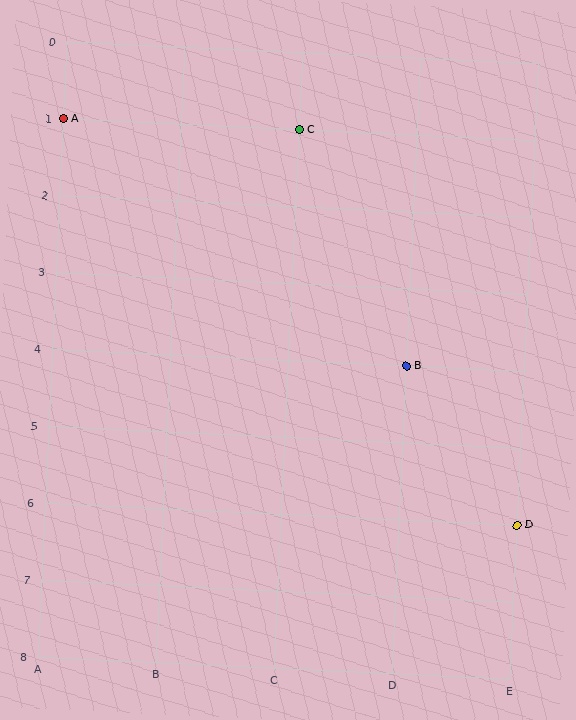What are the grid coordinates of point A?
Point A is at grid coordinates (A, 1).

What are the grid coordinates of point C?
Point C is at grid coordinates (C, 1).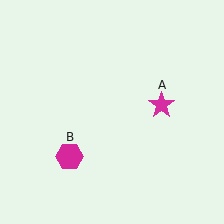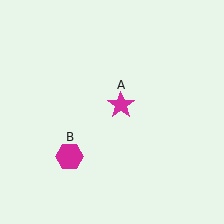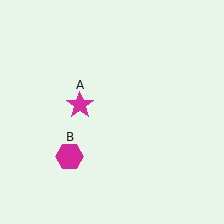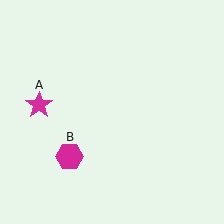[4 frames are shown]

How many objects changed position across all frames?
1 object changed position: magenta star (object A).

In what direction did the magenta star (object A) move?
The magenta star (object A) moved left.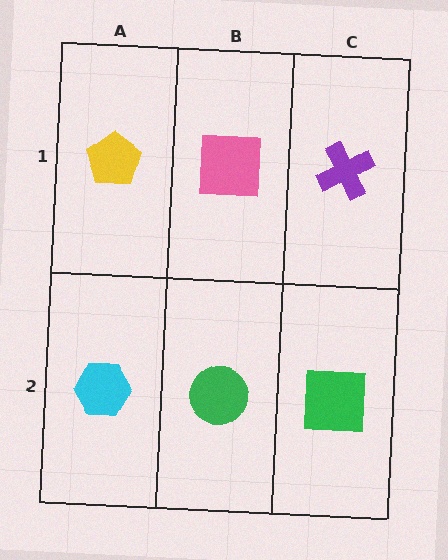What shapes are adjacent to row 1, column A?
A cyan hexagon (row 2, column A), a pink square (row 1, column B).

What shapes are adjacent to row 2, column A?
A yellow pentagon (row 1, column A), a green circle (row 2, column B).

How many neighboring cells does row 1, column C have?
2.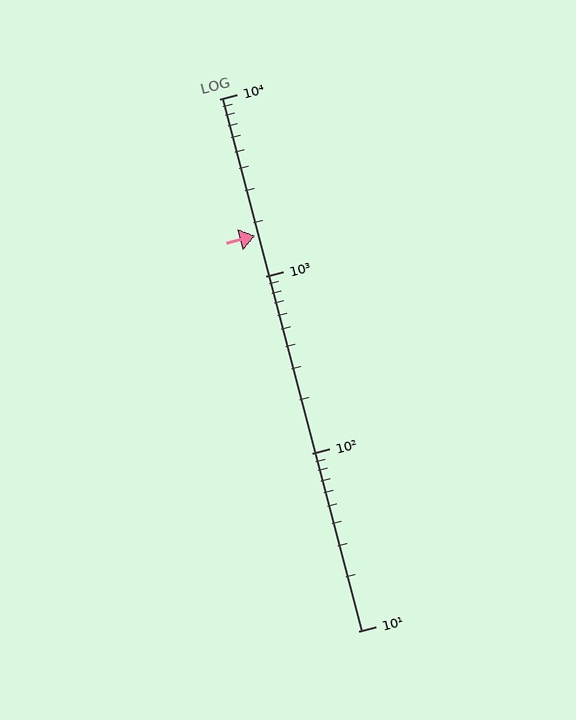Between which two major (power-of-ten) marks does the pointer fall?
The pointer is between 1000 and 10000.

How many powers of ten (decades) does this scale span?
The scale spans 3 decades, from 10 to 10000.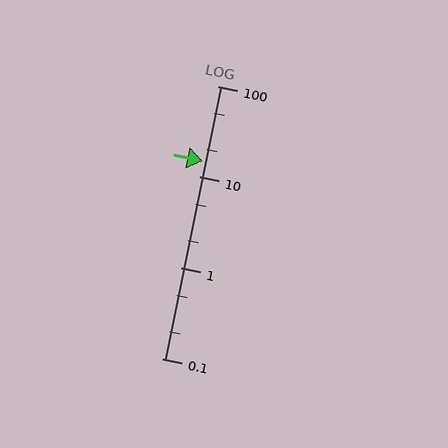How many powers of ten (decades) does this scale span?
The scale spans 3 decades, from 0.1 to 100.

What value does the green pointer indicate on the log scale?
The pointer indicates approximately 15.